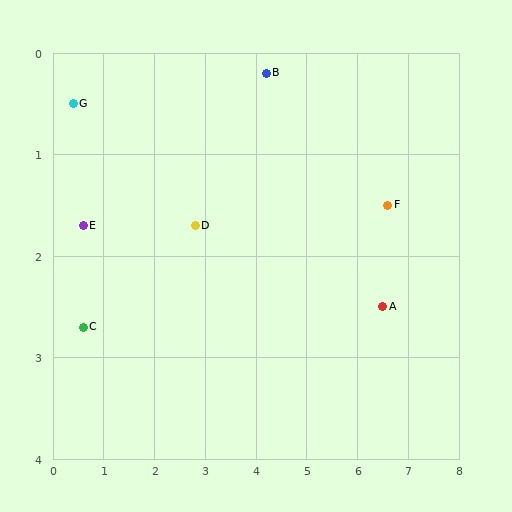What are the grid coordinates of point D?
Point D is at approximately (2.8, 1.7).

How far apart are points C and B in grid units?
Points C and B are about 4.4 grid units apart.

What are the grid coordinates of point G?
Point G is at approximately (0.4, 0.5).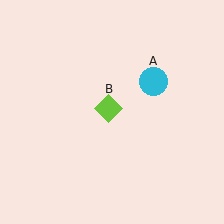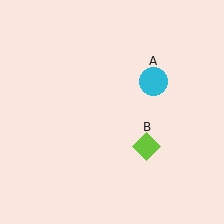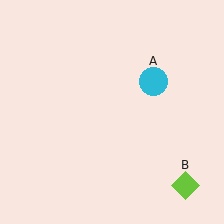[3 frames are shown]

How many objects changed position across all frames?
1 object changed position: lime diamond (object B).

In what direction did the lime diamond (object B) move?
The lime diamond (object B) moved down and to the right.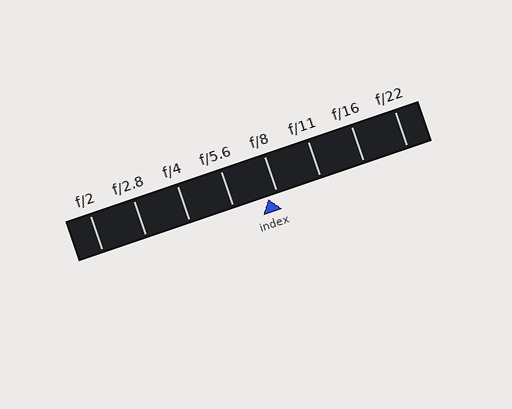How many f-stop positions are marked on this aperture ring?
There are 8 f-stop positions marked.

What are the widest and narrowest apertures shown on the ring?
The widest aperture shown is f/2 and the narrowest is f/22.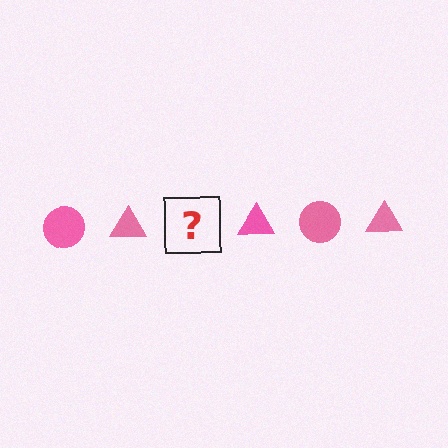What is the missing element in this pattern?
The missing element is a pink circle.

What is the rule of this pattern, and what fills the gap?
The rule is that the pattern cycles through circle, triangle shapes in pink. The gap should be filled with a pink circle.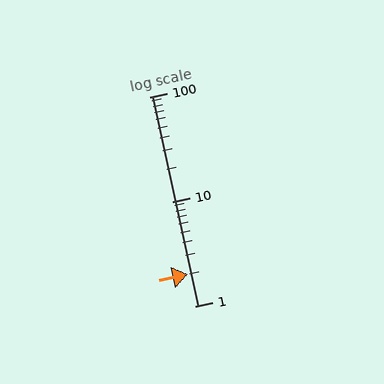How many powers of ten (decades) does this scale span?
The scale spans 2 decades, from 1 to 100.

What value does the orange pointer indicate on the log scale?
The pointer indicates approximately 2.